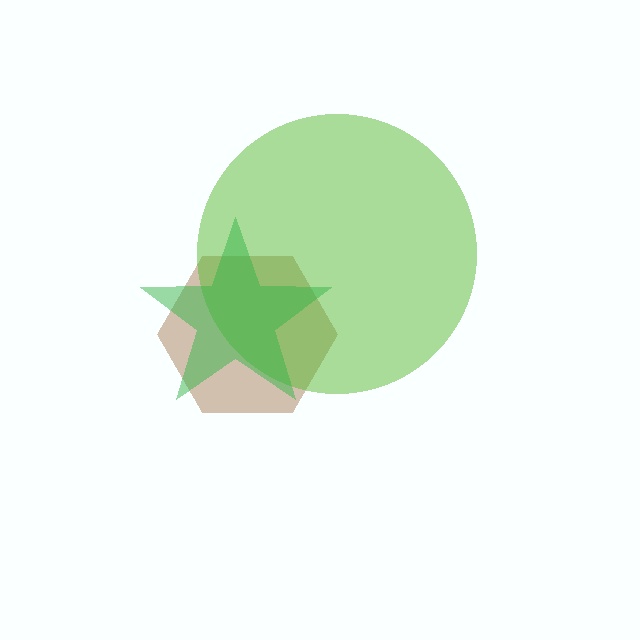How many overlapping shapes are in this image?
There are 3 overlapping shapes in the image.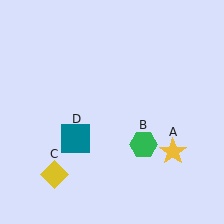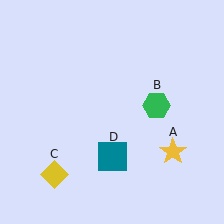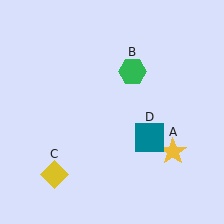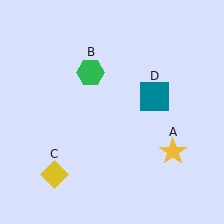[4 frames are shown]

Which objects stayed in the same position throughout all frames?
Yellow star (object A) and yellow diamond (object C) remained stationary.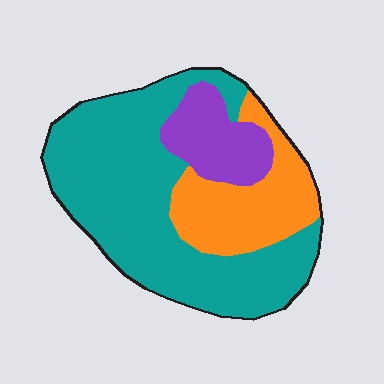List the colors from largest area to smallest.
From largest to smallest: teal, orange, purple.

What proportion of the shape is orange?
Orange takes up about one quarter (1/4) of the shape.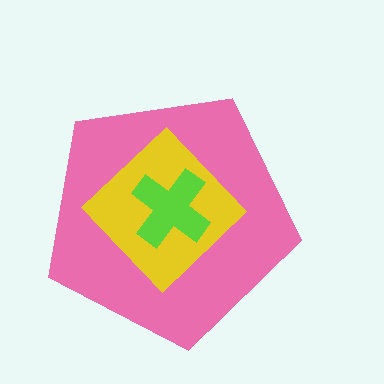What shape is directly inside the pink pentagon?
The yellow diamond.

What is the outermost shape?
The pink pentagon.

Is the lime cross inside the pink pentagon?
Yes.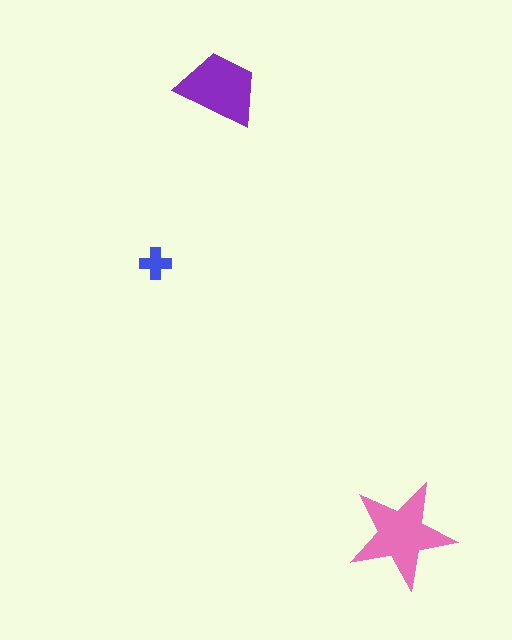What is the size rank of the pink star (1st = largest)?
1st.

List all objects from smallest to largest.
The blue cross, the purple trapezoid, the pink star.